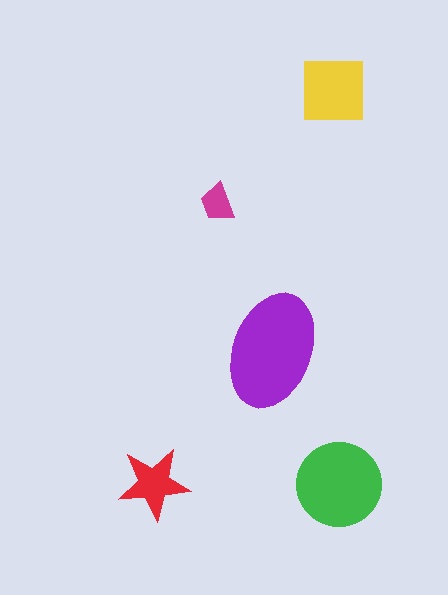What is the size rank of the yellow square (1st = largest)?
3rd.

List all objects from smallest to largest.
The magenta trapezoid, the red star, the yellow square, the green circle, the purple ellipse.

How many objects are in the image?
There are 5 objects in the image.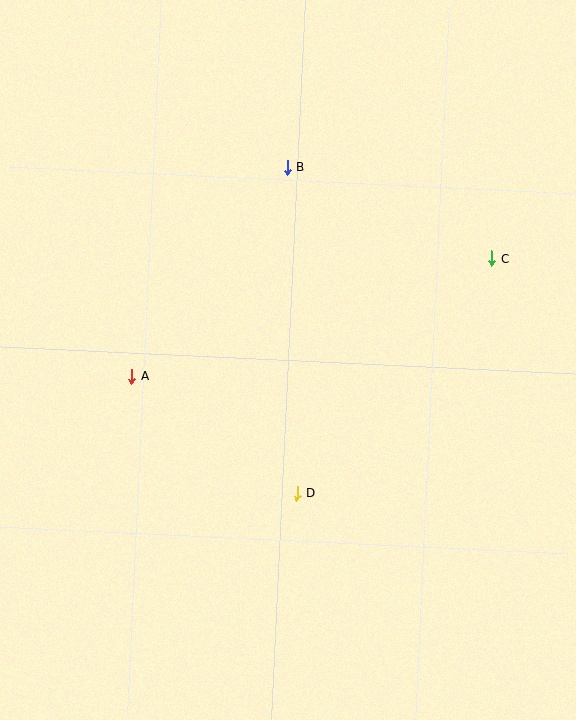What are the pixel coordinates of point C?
Point C is at (492, 258).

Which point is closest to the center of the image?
Point D at (297, 493) is closest to the center.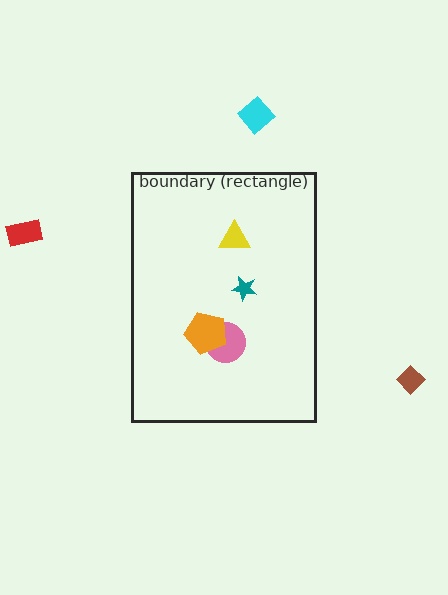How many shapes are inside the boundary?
4 inside, 3 outside.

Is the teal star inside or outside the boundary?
Inside.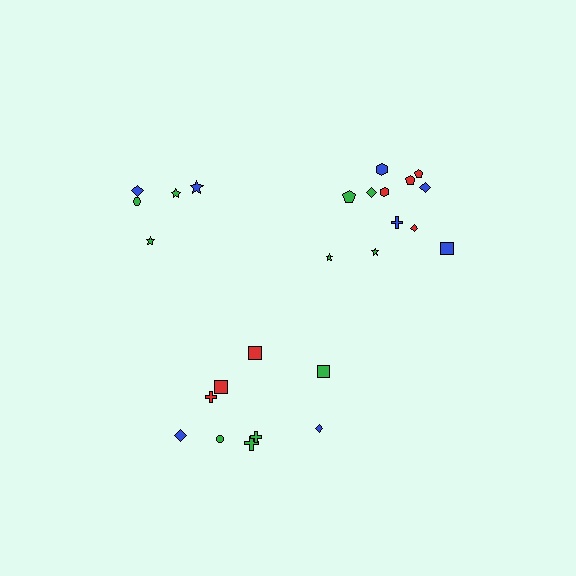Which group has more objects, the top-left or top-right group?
The top-right group.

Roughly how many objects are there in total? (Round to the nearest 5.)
Roughly 25 objects in total.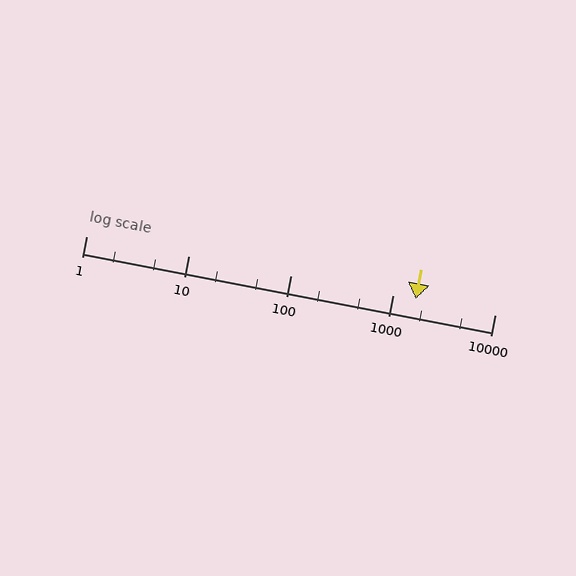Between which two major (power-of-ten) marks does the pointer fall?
The pointer is between 1000 and 10000.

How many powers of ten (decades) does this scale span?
The scale spans 4 decades, from 1 to 10000.